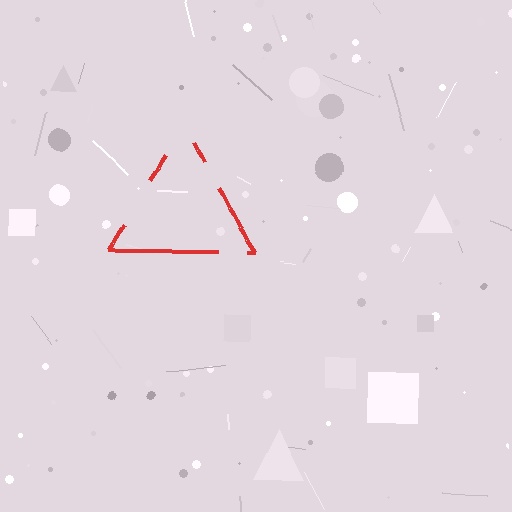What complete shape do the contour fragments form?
The contour fragments form a triangle.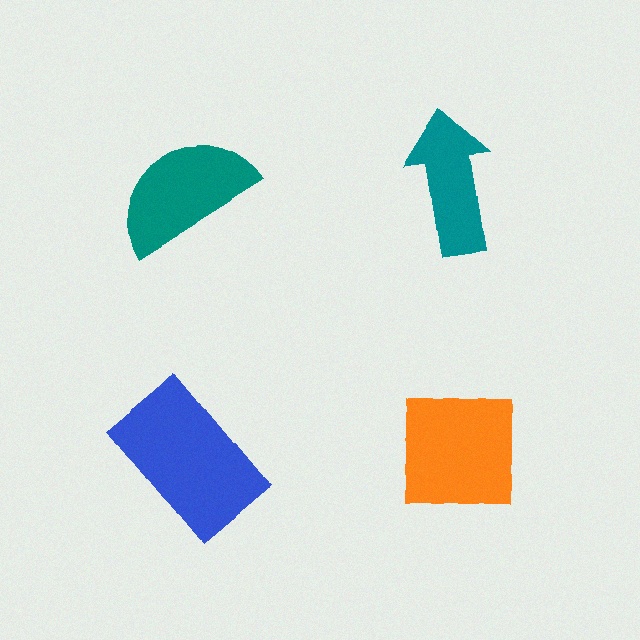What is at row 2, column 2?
An orange square.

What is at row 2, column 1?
A blue rectangle.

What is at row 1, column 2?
A teal arrow.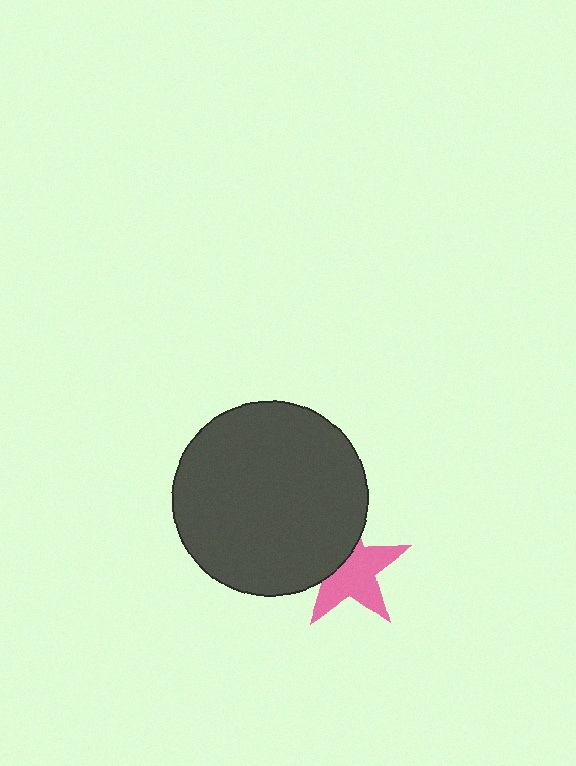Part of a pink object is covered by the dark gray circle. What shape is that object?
It is a star.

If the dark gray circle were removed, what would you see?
You would see the complete pink star.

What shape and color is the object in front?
The object in front is a dark gray circle.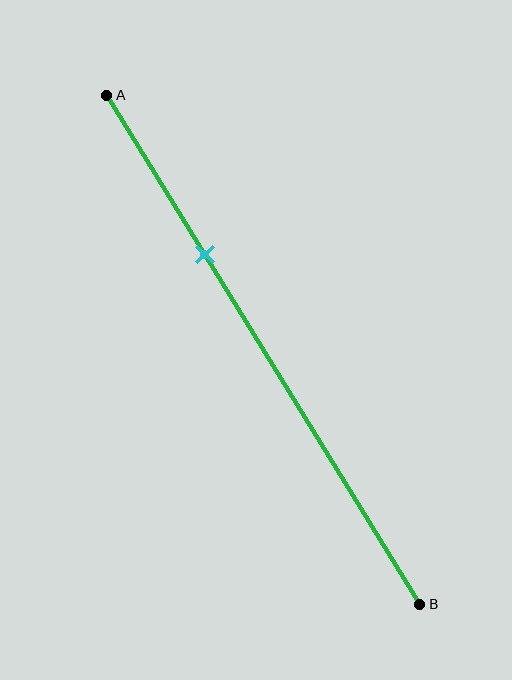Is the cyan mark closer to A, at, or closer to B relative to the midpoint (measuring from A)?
The cyan mark is closer to point A than the midpoint of segment AB.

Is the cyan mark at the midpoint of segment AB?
No, the mark is at about 30% from A, not at the 50% midpoint.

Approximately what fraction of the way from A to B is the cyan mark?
The cyan mark is approximately 30% of the way from A to B.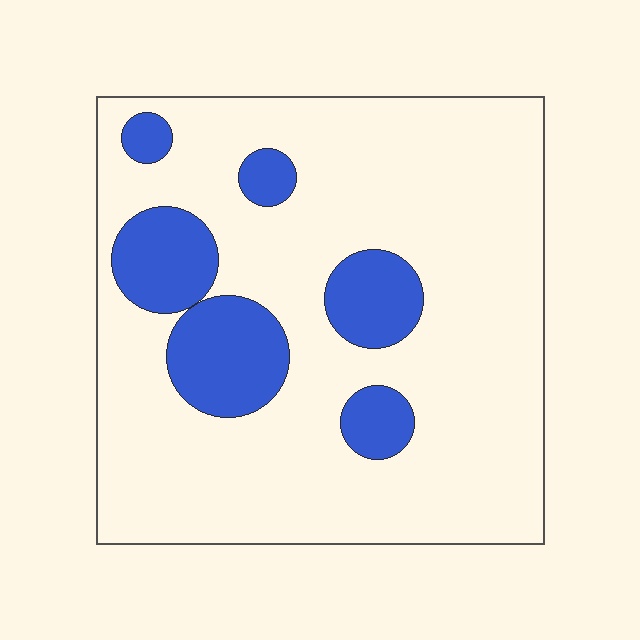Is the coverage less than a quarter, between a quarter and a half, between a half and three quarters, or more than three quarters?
Less than a quarter.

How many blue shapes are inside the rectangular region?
6.